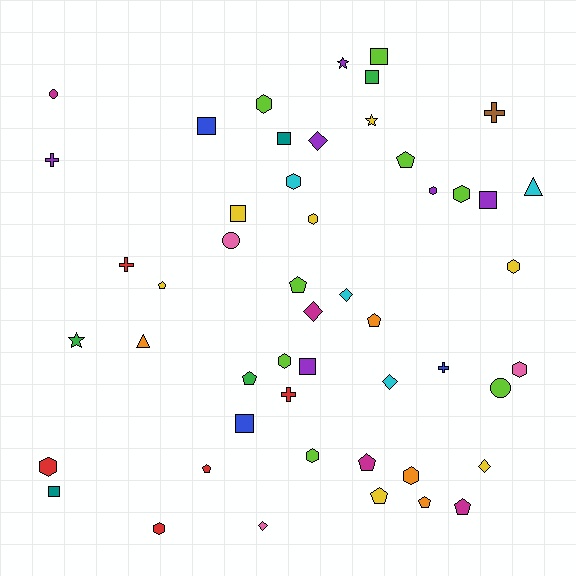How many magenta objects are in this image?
There are 4 magenta objects.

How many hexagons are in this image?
There are 12 hexagons.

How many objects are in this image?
There are 50 objects.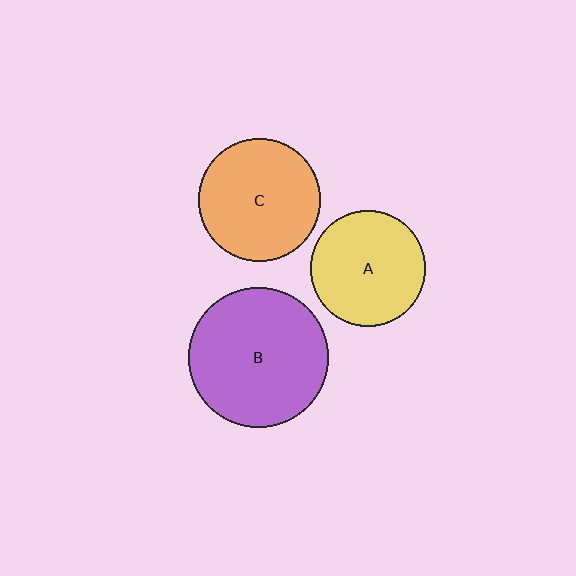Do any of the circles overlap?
No, none of the circles overlap.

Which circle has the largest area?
Circle B (purple).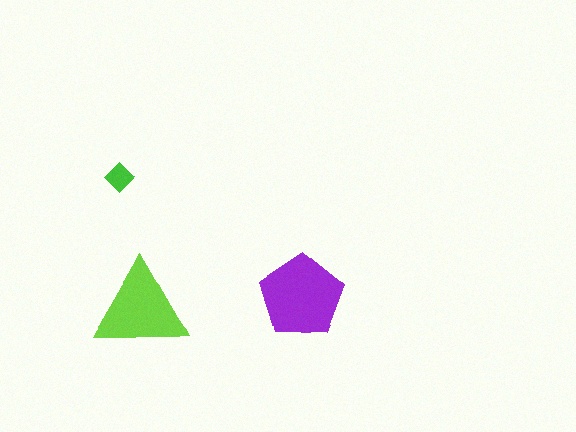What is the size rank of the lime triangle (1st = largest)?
2nd.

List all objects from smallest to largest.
The green diamond, the lime triangle, the purple pentagon.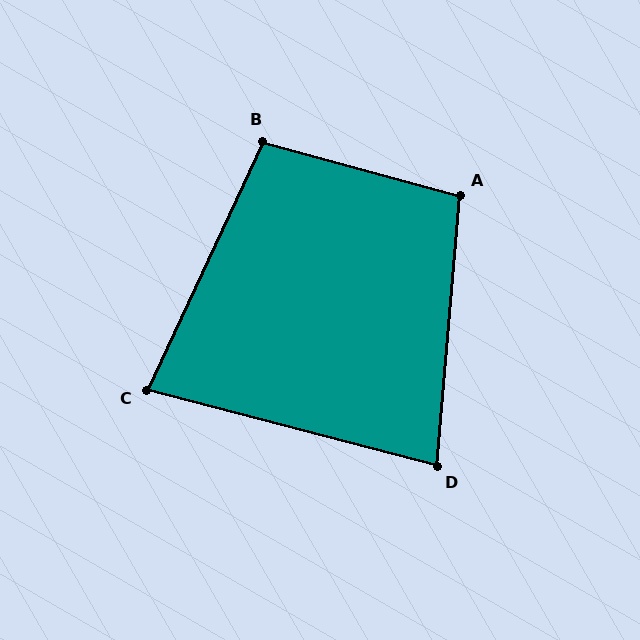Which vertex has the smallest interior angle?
C, at approximately 79 degrees.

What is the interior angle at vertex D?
Approximately 80 degrees (acute).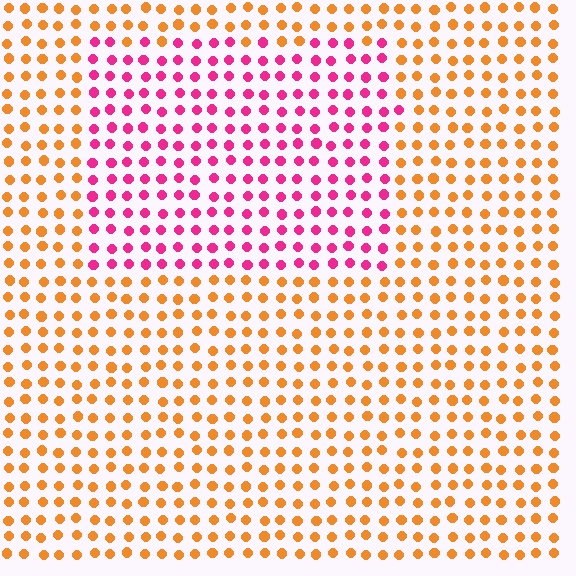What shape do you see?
I see a rectangle.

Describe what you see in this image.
The image is filled with small orange elements in a uniform arrangement. A rectangle-shaped region is visible where the elements are tinted to a slightly different hue, forming a subtle color boundary.